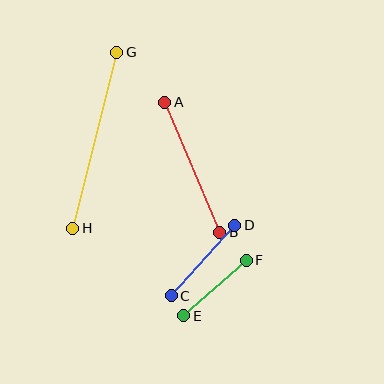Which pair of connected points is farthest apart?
Points G and H are farthest apart.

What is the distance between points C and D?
The distance is approximately 95 pixels.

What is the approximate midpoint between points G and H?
The midpoint is at approximately (95, 140) pixels.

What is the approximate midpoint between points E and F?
The midpoint is at approximately (215, 288) pixels.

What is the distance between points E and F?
The distance is approximately 84 pixels.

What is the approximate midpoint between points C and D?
The midpoint is at approximately (203, 260) pixels.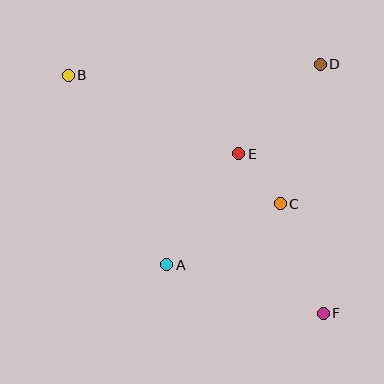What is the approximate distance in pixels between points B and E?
The distance between B and E is approximately 187 pixels.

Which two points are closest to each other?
Points C and E are closest to each other.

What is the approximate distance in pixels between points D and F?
The distance between D and F is approximately 249 pixels.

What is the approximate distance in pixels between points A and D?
The distance between A and D is approximately 253 pixels.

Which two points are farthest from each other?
Points B and F are farthest from each other.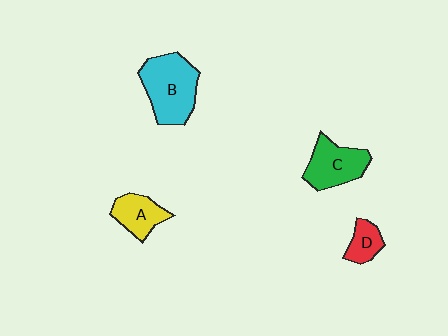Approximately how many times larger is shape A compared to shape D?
Approximately 1.5 times.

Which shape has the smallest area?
Shape D (red).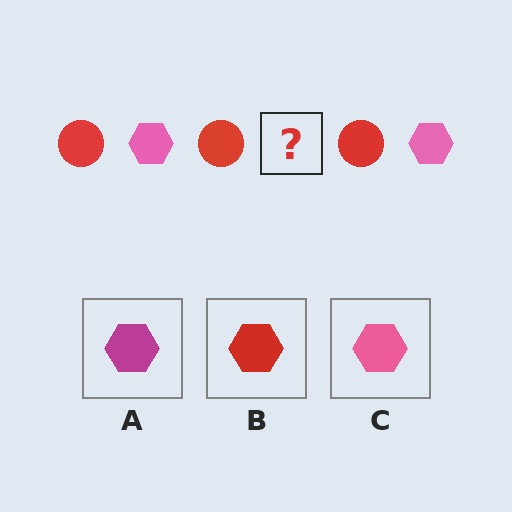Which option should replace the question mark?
Option C.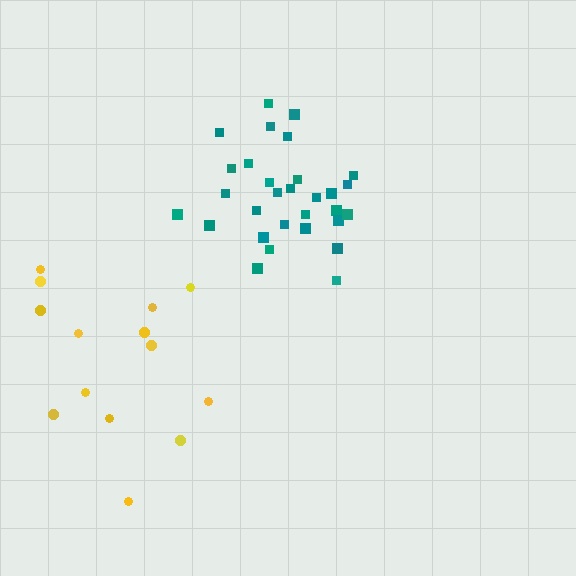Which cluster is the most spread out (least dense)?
Yellow.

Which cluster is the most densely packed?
Teal.